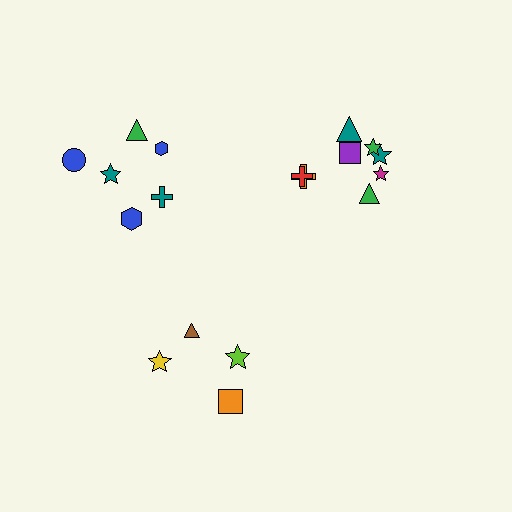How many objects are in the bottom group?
There are 4 objects.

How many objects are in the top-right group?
There are 8 objects.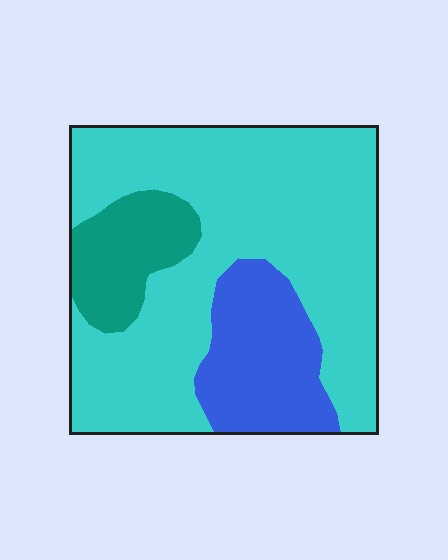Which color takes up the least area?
Teal, at roughly 15%.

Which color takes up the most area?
Cyan, at roughly 70%.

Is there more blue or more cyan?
Cyan.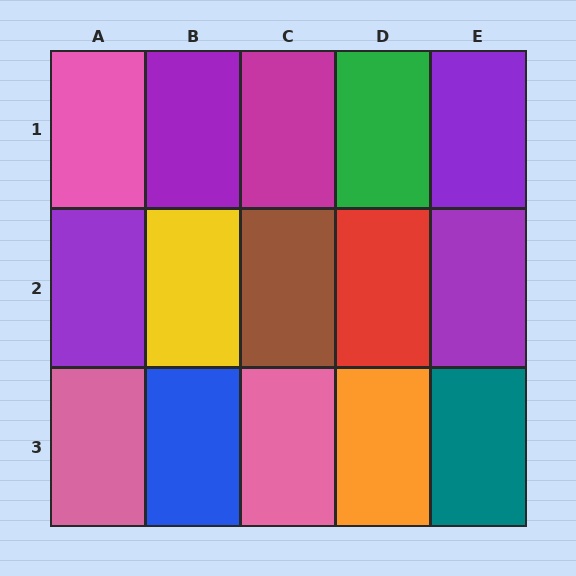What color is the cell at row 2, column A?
Purple.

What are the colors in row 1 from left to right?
Pink, purple, magenta, green, purple.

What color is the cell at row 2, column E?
Purple.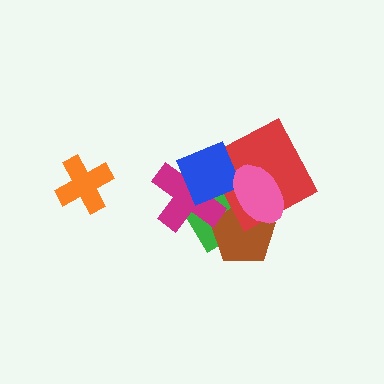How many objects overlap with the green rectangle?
5 objects overlap with the green rectangle.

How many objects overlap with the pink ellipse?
4 objects overlap with the pink ellipse.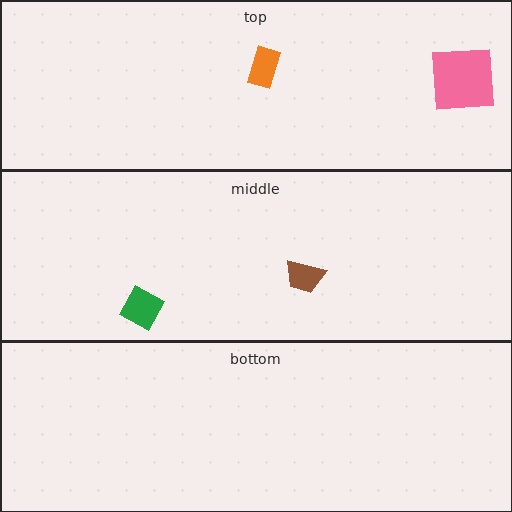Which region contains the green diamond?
The middle region.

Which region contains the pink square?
The top region.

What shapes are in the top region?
The pink square, the orange rectangle.